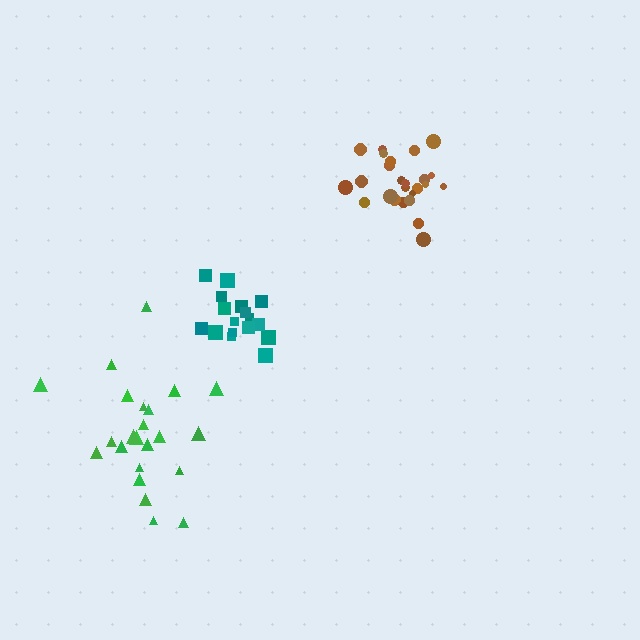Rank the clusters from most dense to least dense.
brown, teal, green.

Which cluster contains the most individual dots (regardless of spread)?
Brown (25).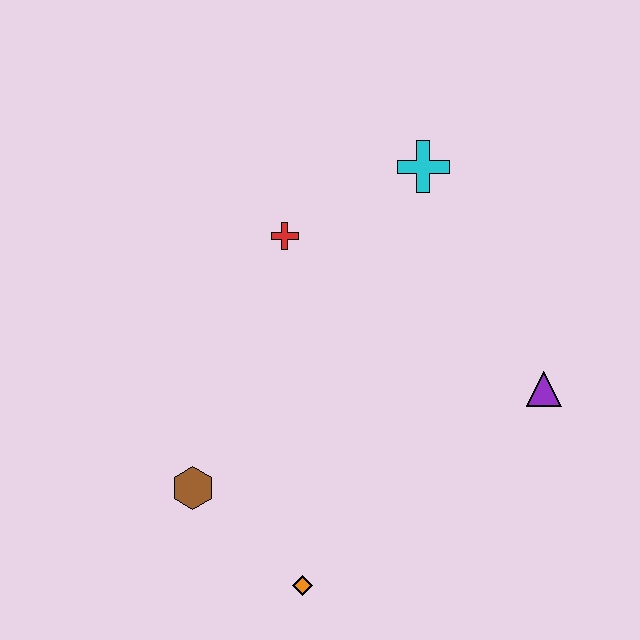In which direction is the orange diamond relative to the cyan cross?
The orange diamond is below the cyan cross.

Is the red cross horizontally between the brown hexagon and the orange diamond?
Yes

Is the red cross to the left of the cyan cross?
Yes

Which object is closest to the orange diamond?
The brown hexagon is closest to the orange diamond.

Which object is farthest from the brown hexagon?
The cyan cross is farthest from the brown hexagon.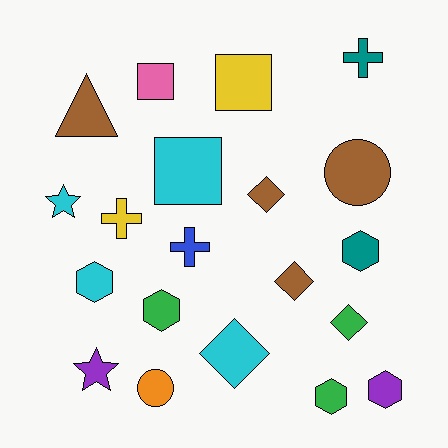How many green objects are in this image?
There are 3 green objects.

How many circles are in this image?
There are 2 circles.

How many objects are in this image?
There are 20 objects.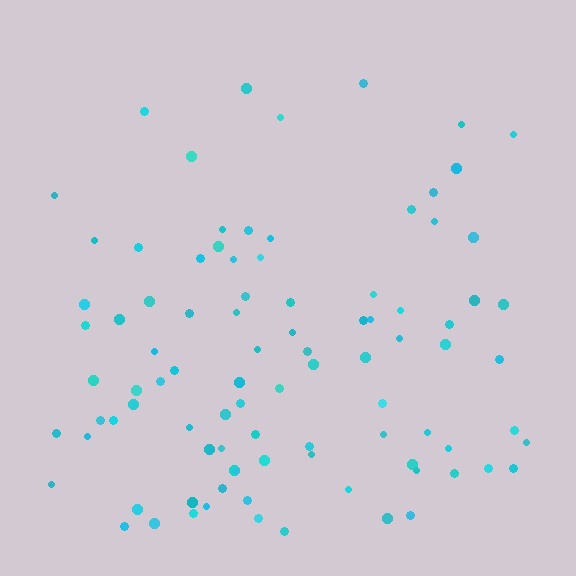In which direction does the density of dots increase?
From top to bottom, with the bottom side densest.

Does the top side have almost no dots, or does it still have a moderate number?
Still a moderate number, just noticeably fewer than the bottom.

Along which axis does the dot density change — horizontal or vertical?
Vertical.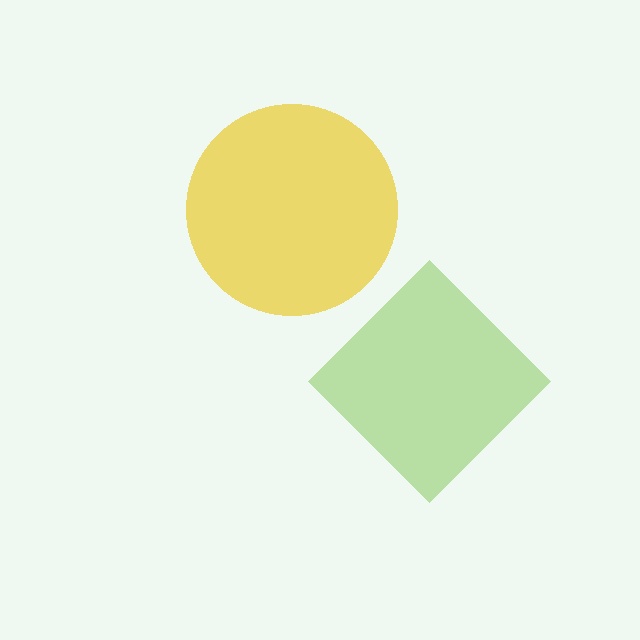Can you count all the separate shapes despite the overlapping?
Yes, there are 2 separate shapes.